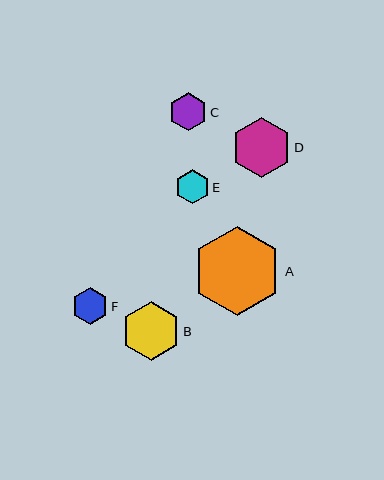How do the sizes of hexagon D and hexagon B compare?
Hexagon D and hexagon B are approximately the same size.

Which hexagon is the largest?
Hexagon A is the largest with a size of approximately 89 pixels.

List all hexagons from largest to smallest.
From largest to smallest: A, D, B, C, F, E.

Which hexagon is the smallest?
Hexagon E is the smallest with a size of approximately 34 pixels.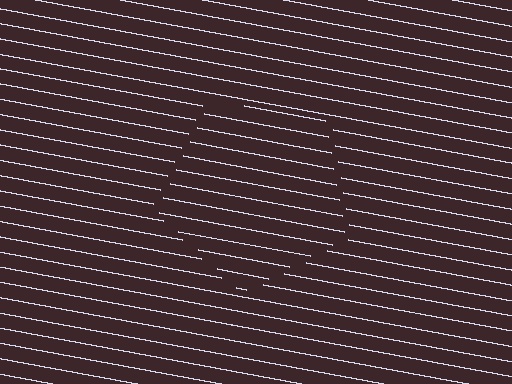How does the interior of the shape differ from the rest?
The interior of the shape contains the same grating, shifted by half a period — the contour is defined by the phase discontinuity where line-ends from the inner and outer gratings abut.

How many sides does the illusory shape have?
5 sides — the line-ends trace a pentagon.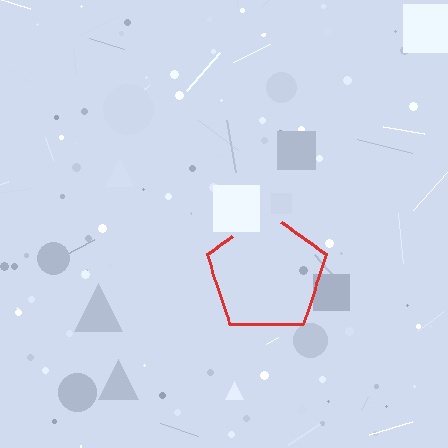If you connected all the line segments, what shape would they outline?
They would outline a pentagon.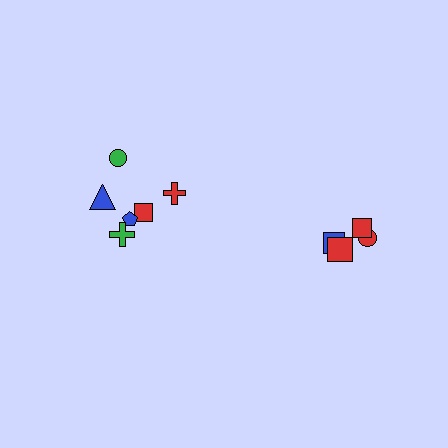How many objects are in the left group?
There are 6 objects.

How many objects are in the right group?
There are 4 objects.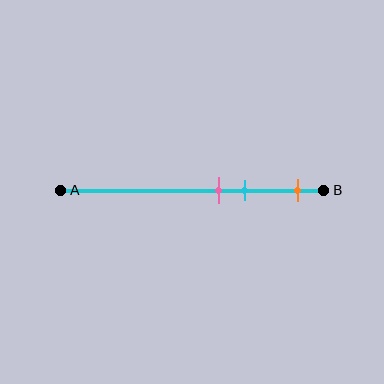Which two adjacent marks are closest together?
The pink and cyan marks are the closest adjacent pair.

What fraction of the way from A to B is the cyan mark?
The cyan mark is approximately 70% (0.7) of the way from A to B.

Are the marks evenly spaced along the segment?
No, the marks are not evenly spaced.